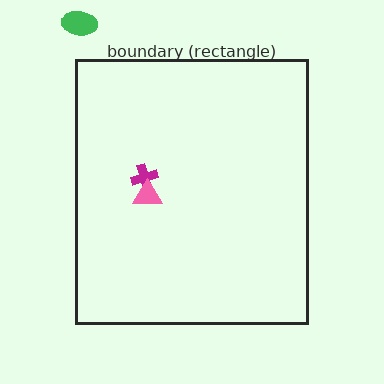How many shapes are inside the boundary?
2 inside, 1 outside.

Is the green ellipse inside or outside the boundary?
Outside.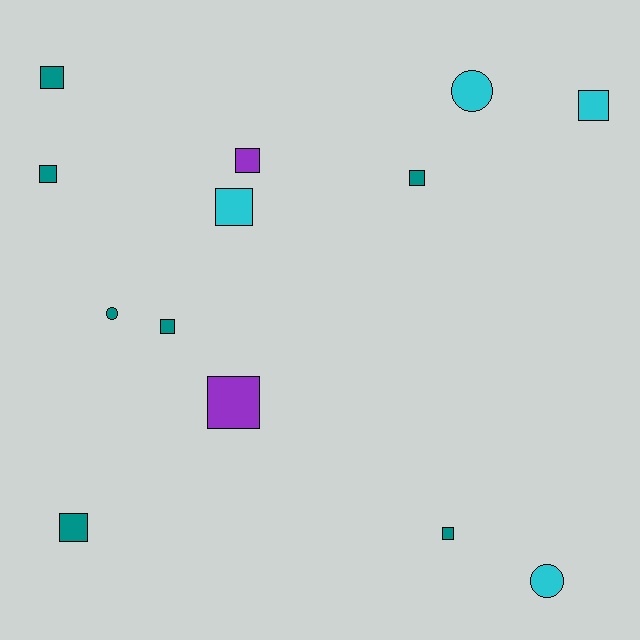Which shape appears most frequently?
Square, with 10 objects.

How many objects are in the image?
There are 13 objects.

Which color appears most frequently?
Teal, with 7 objects.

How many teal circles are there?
There is 1 teal circle.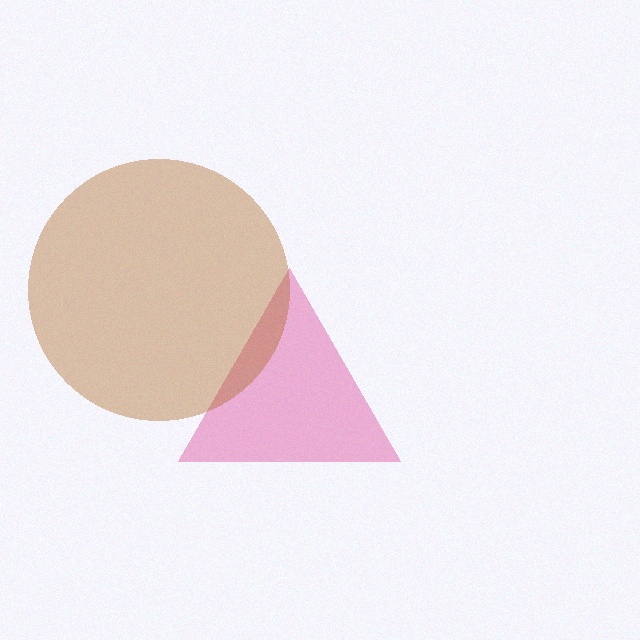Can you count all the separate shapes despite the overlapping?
Yes, there are 2 separate shapes.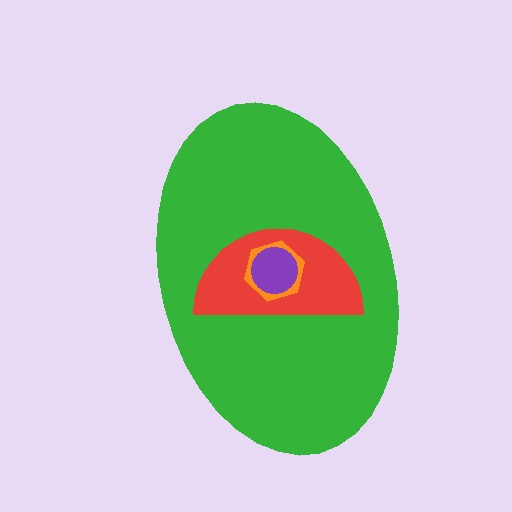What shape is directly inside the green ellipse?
The red semicircle.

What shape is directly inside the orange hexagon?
The purple circle.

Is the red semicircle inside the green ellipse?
Yes.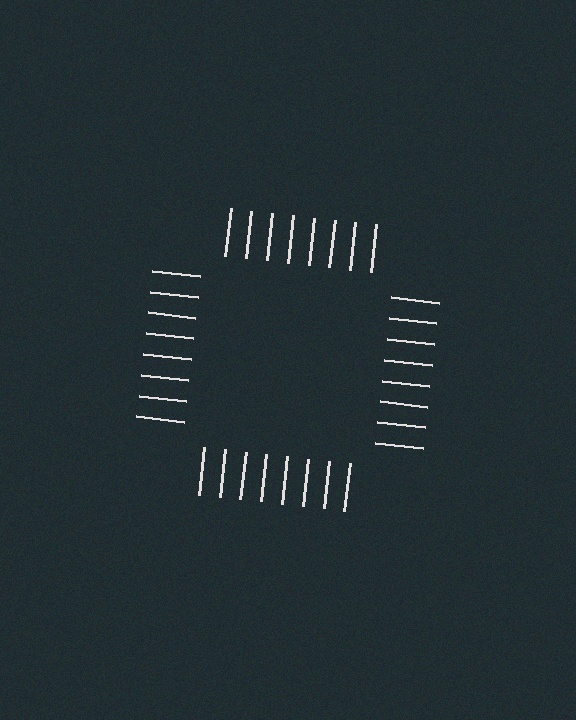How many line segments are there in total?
32 — 8 along each of the 4 edges.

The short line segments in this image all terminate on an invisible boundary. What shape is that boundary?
An illusory square — the line segments terminate on its edges but no continuous stroke is drawn.